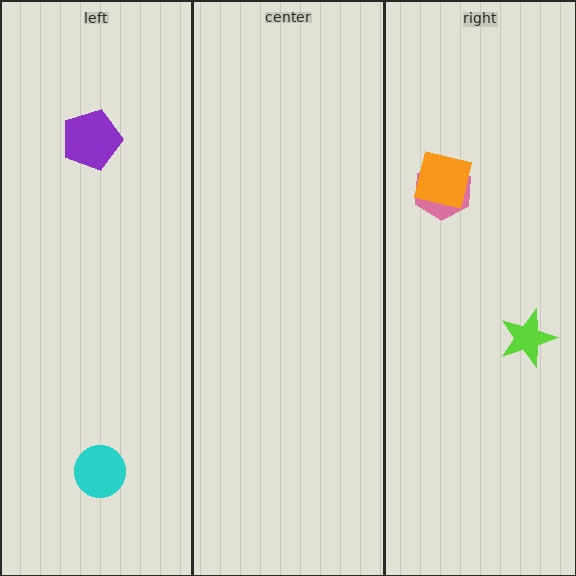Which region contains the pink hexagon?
The right region.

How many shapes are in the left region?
2.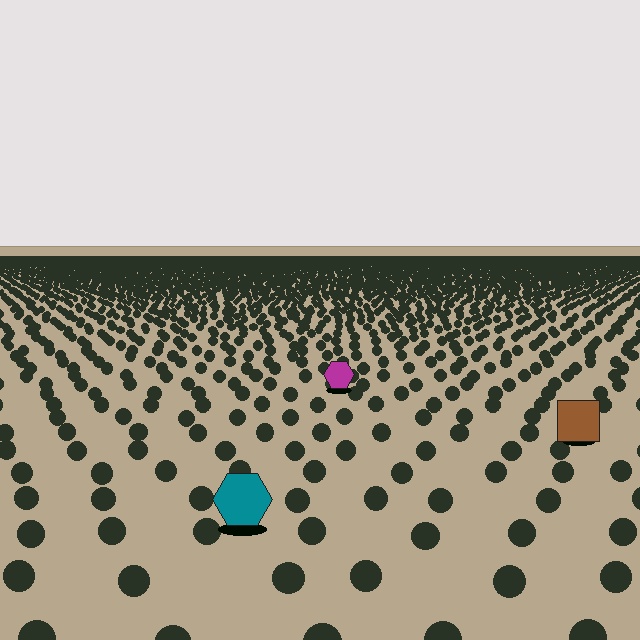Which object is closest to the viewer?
The teal hexagon is closest. The texture marks near it are larger and more spread out.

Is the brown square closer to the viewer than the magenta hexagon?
Yes. The brown square is closer — you can tell from the texture gradient: the ground texture is coarser near it.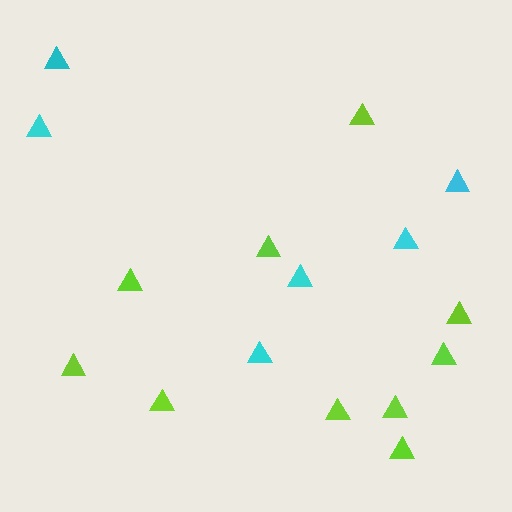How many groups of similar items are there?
There are 2 groups: one group of lime triangles (10) and one group of cyan triangles (6).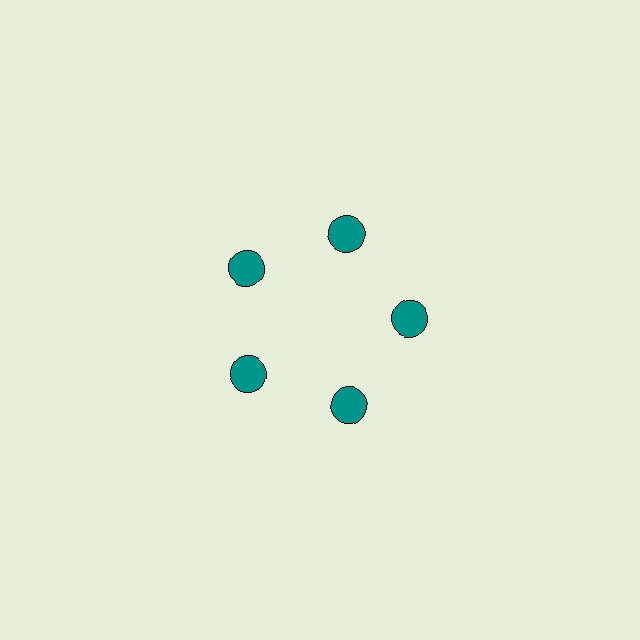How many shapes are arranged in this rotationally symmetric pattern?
There are 5 shapes, arranged in 5 groups of 1.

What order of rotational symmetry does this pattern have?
This pattern has 5-fold rotational symmetry.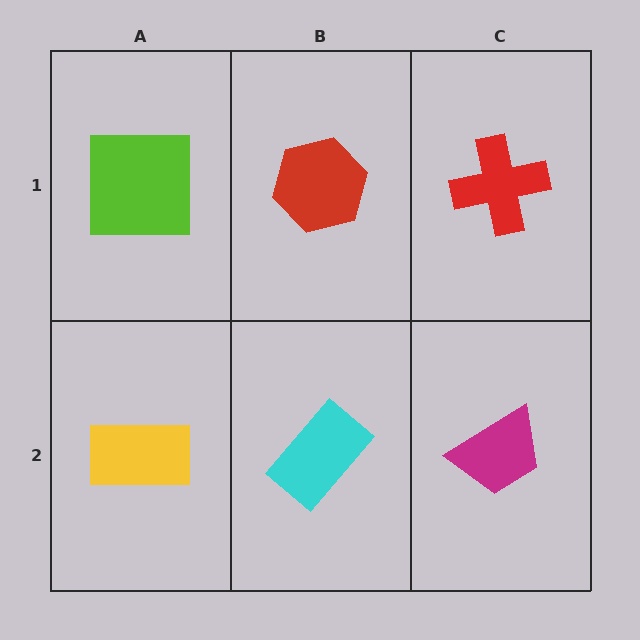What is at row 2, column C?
A magenta trapezoid.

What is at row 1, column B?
A red hexagon.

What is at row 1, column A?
A lime square.